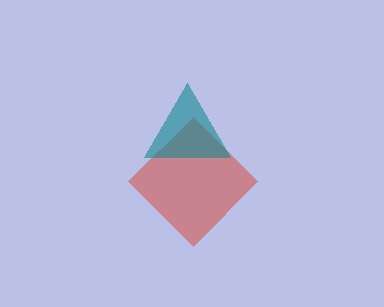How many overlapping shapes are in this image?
There are 2 overlapping shapes in the image.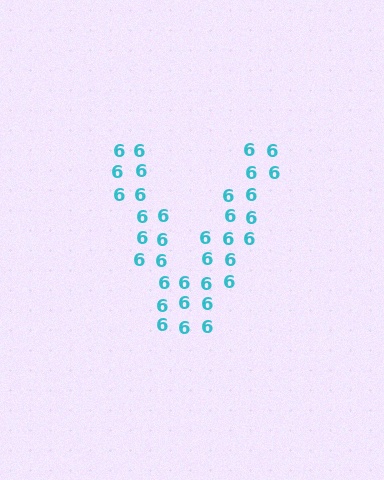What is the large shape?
The large shape is the letter V.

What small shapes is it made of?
It is made of small digit 6's.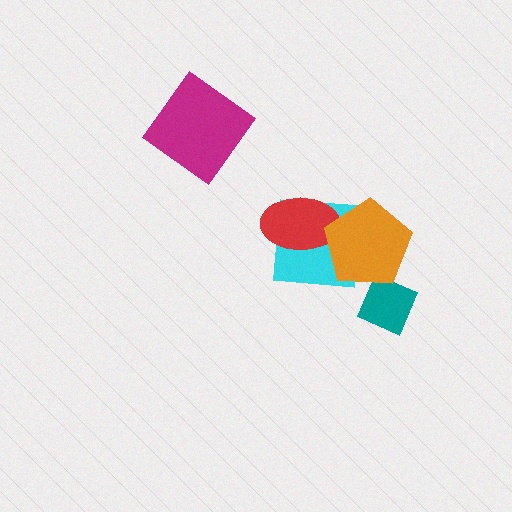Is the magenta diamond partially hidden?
No, no other shape covers it.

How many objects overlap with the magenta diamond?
0 objects overlap with the magenta diamond.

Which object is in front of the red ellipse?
The orange pentagon is in front of the red ellipse.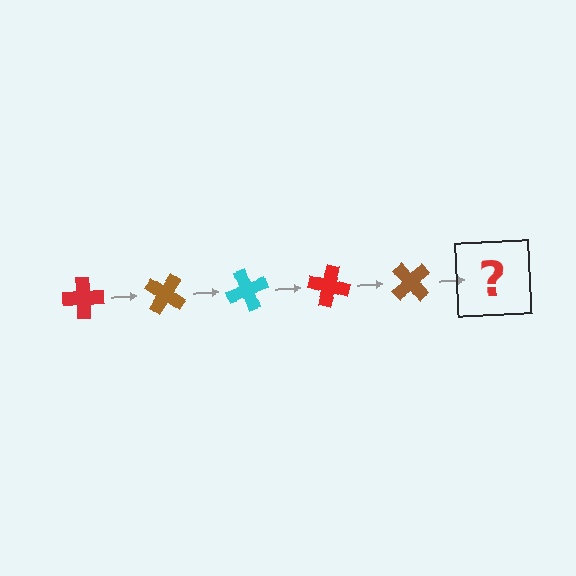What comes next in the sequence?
The next element should be a cyan cross, rotated 175 degrees from the start.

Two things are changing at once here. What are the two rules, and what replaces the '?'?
The two rules are that it rotates 35 degrees each step and the color cycles through red, brown, and cyan. The '?' should be a cyan cross, rotated 175 degrees from the start.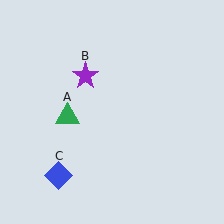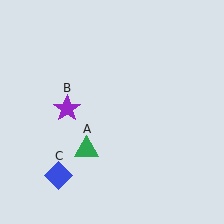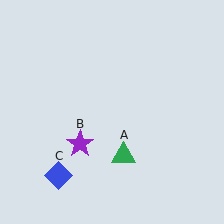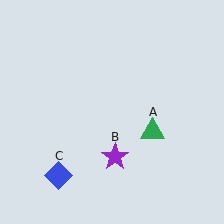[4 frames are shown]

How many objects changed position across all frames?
2 objects changed position: green triangle (object A), purple star (object B).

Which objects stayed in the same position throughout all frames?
Blue diamond (object C) remained stationary.